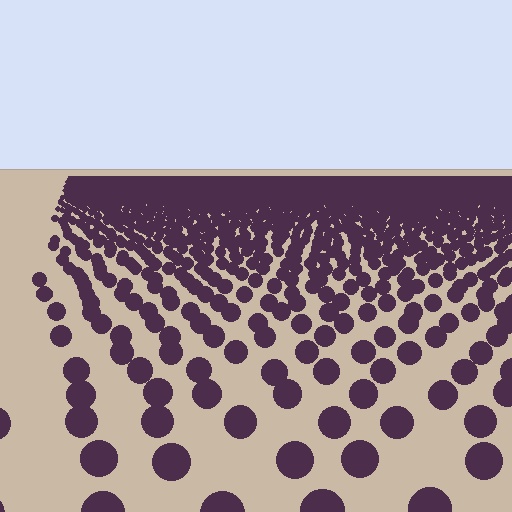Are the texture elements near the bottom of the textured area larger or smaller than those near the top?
Larger. Near the bottom, elements are closer to the viewer and appear at a bigger on-screen size.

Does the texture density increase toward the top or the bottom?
Density increases toward the top.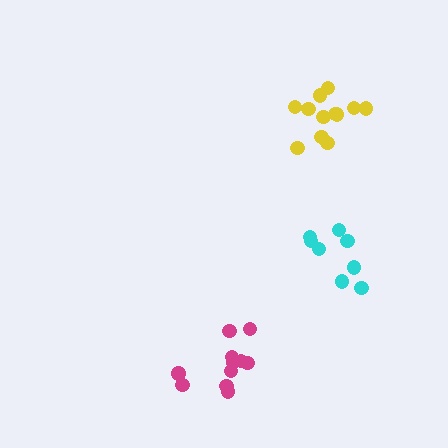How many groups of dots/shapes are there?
There are 3 groups.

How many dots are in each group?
Group 1: 11 dots, Group 2: 12 dots, Group 3: 8 dots (31 total).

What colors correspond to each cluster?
The clusters are colored: magenta, yellow, cyan.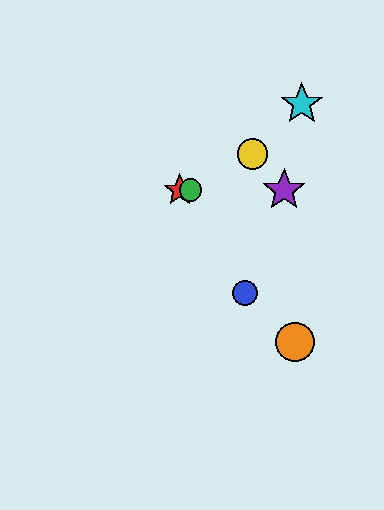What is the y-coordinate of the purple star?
The purple star is at y≈190.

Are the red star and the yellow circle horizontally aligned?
No, the red star is at y≈190 and the yellow circle is at y≈154.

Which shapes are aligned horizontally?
The red star, the green circle, the purple star are aligned horizontally.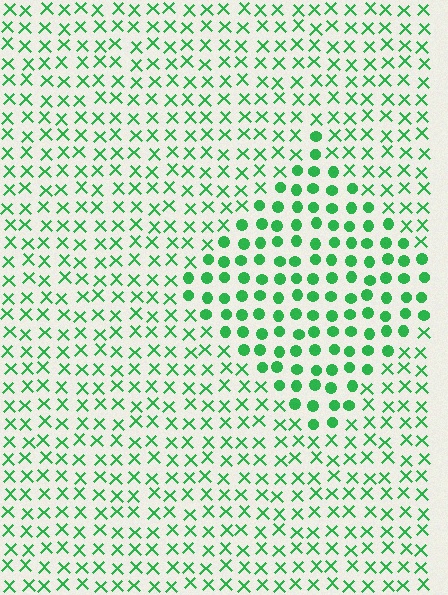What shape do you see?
I see a diamond.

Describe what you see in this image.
The image is filled with small green elements arranged in a uniform grid. A diamond-shaped region contains circles, while the surrounding area contains X marks. The boundary is defined purely by the change in element shape.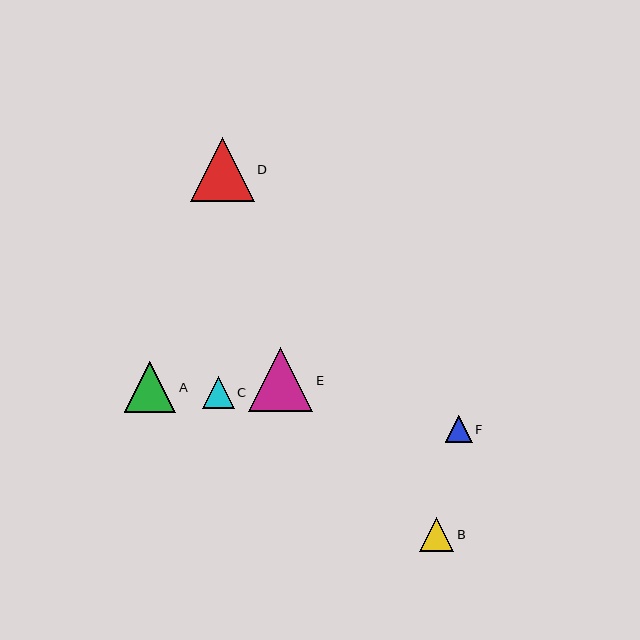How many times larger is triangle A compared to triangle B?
Triangle A is approximately 1.5 times the size of triangle B.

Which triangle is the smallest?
Triangle F is the smallest with a size of approximately 27 pixels.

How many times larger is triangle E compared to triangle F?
Triangle E is approximately 2.4 times the size of triangle F.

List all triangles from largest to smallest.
From largest to smallest: E, D, A, B, C, F.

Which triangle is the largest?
Triangle E is the largest with a size of approximately 64 pixels.